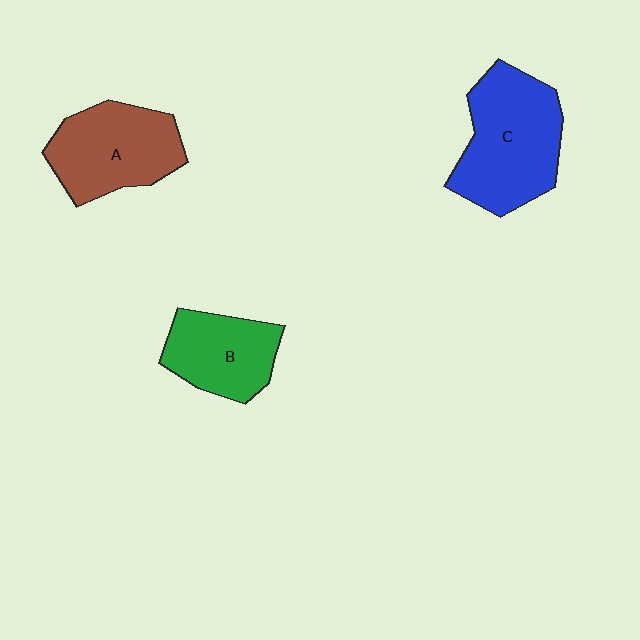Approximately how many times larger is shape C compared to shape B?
Approximately 1.5 times.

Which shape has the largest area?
Shape C (blue).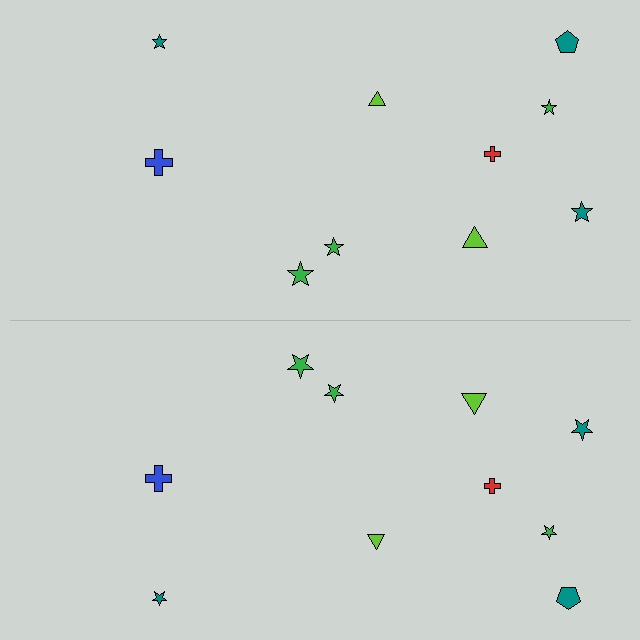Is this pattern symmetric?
Yes, this pattern has bilateral (reflection) symmetry.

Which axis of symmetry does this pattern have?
The pattern has a horizontal axis of symmetry running through the center of the image.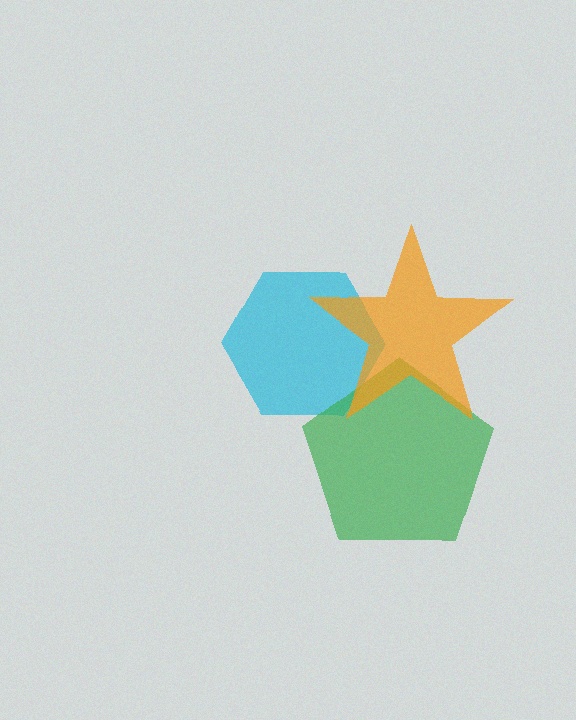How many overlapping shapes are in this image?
There are 3 overlapping shapes in the image.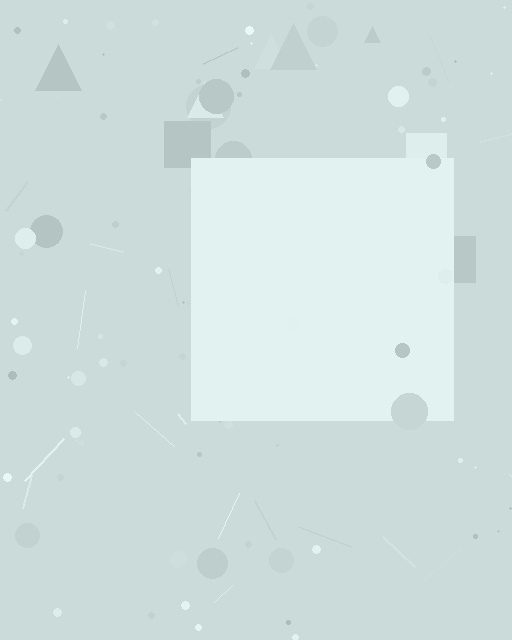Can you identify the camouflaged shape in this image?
The camouflaged shape is a square.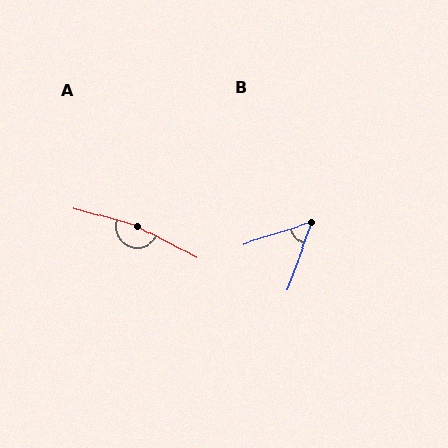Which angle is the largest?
A, at approximately 168 degrees.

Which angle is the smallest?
B, at approximately 52 degrees.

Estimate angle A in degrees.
Approximately 168 degrees.